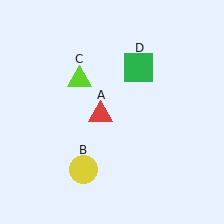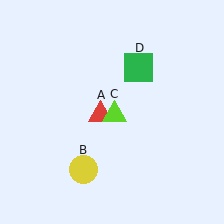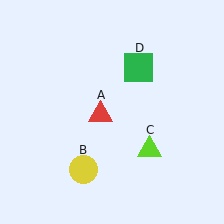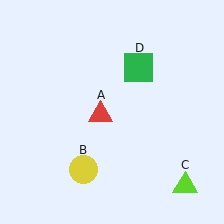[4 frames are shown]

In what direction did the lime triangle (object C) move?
The lime triangle (object C) moved down and to the right.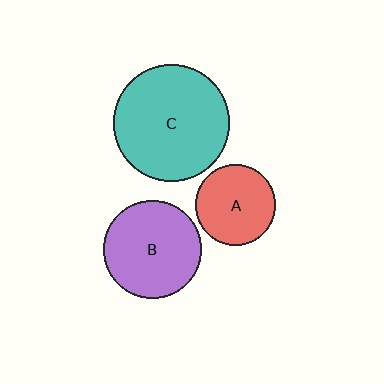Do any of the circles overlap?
No, none of the circles overlap.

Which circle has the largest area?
Circle C (teal).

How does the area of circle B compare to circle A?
Approximately 1.5 times.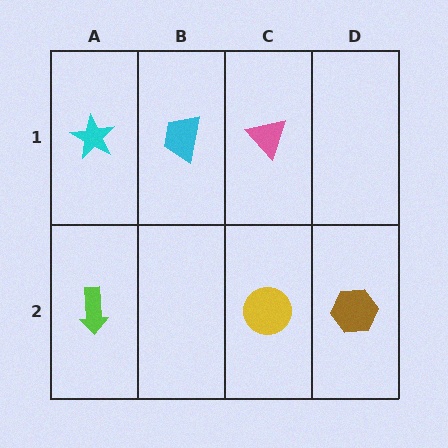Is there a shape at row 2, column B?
No, that cell is empty.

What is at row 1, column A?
A cyan star.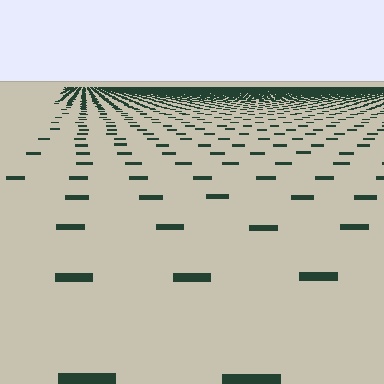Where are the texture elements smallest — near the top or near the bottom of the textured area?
Near the top.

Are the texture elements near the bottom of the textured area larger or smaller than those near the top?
Larger. Near the bottom, elements are closer to the viewer and appear at a bigger on-screen size.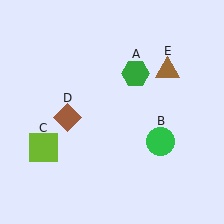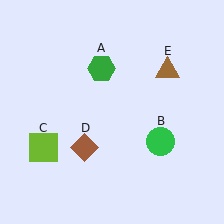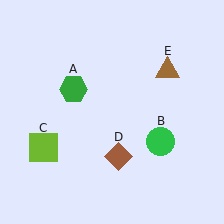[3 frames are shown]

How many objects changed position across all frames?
2 objects changed position: green hexagon (object A), brown diamond (object D).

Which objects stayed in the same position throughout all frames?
Green circle (object B) and lime square (object C) and brown triangle (object E) remained stationary.